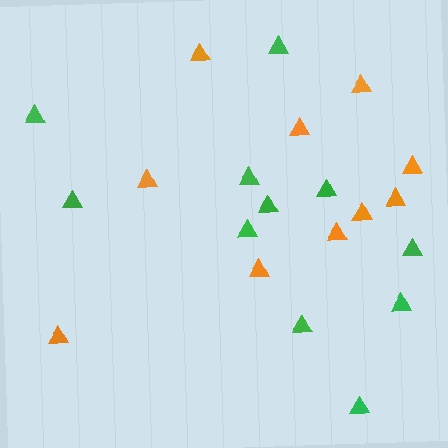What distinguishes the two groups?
There are 2 groups: one group of green triangles (11) and one group of orange triangles (10).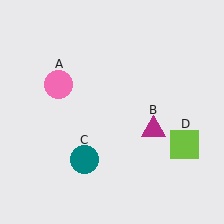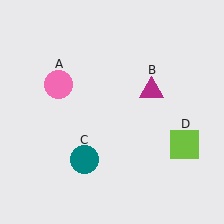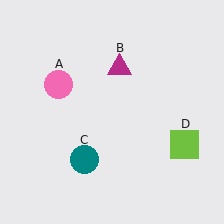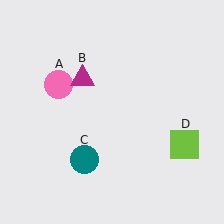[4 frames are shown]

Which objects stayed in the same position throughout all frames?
Pink circle (object A) and teal circle (object C) and lime square (object D) remained stationary.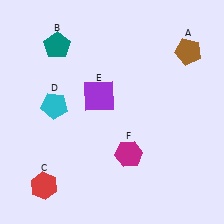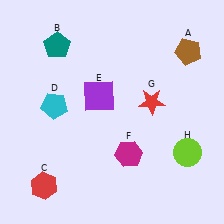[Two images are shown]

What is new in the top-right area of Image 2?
A red star (G) was added in the top-right area of Image 2.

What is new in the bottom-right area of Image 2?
A lime circle (H) was added in the bottom-right area of Image 2.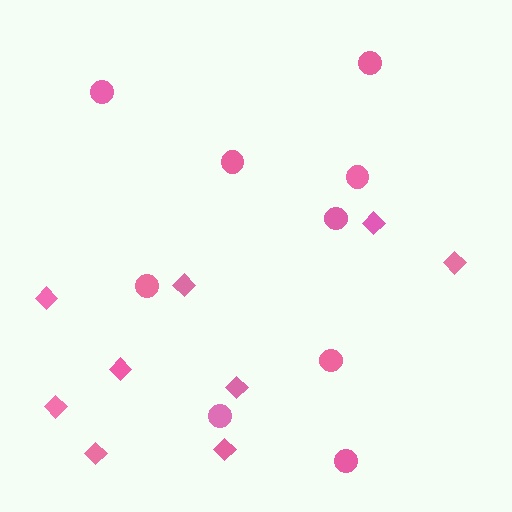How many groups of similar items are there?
There are 2 groups: one group of circles (9) and one group of diamonds (9).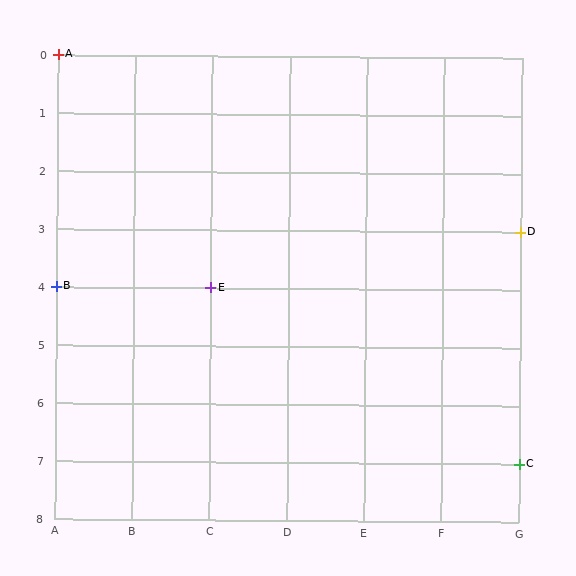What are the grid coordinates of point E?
Point E is at grid coordinates (C, 4).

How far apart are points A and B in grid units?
Points A and B are 4 rows apart.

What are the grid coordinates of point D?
Point D is at grid coordinates (G, 3).